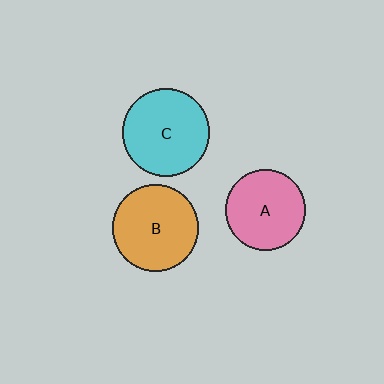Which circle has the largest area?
Circle C (cyan).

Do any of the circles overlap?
No, none of the circles overlap.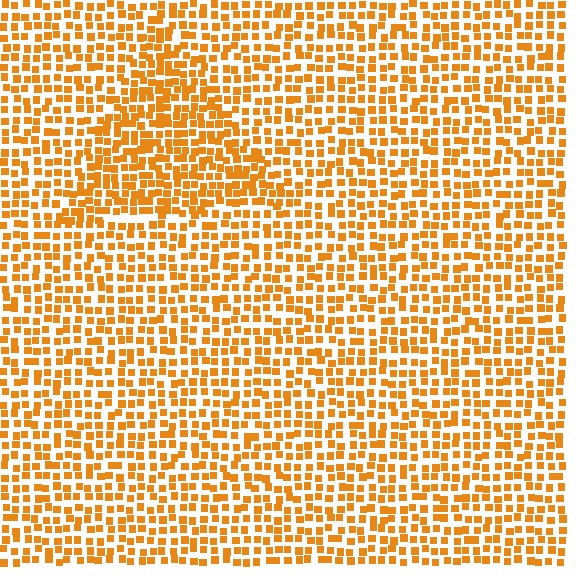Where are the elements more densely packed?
The elements are more densely packed inside the triangle boundary.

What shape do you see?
I see a triangle.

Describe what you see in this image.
The image contains small orange elements arranged at two different densities. A triangle-shaped region is visible where the elements are more densely packed than the surrounding area.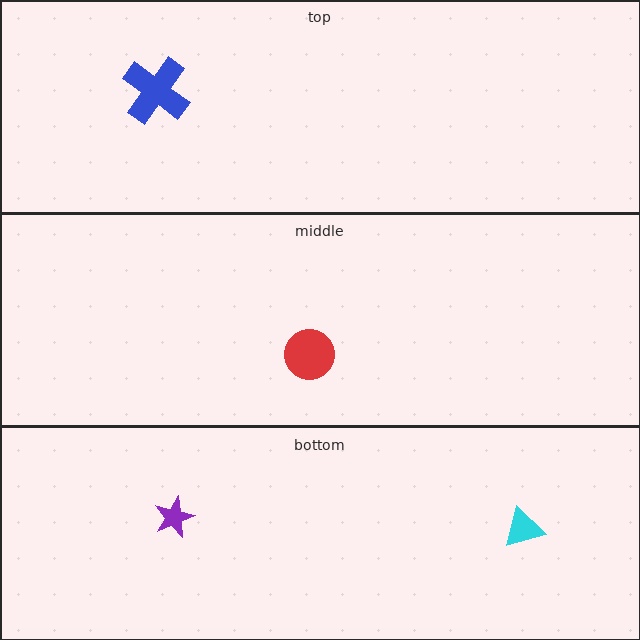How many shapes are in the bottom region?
2.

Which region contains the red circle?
The middle region.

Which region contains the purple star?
The bottom region.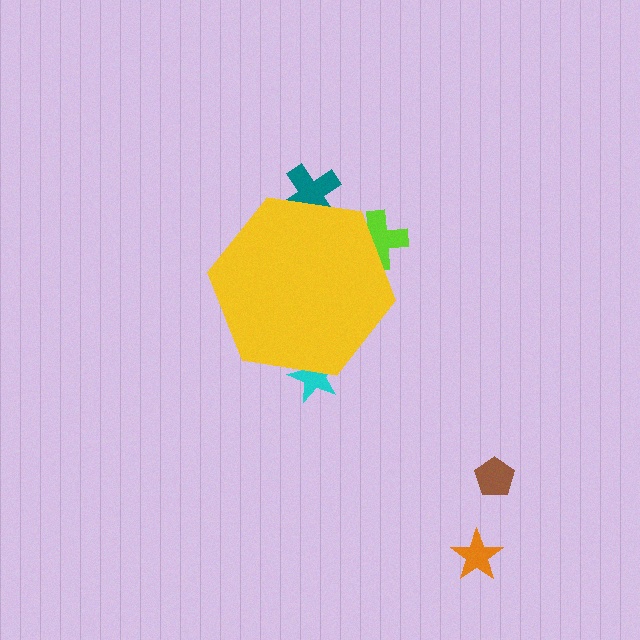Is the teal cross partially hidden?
Yes, the teal cross is partially hidden behind the yellow hexagon.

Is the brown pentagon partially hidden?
No, the brown pentagon is fully visible.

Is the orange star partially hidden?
No, the orange star is fully visible.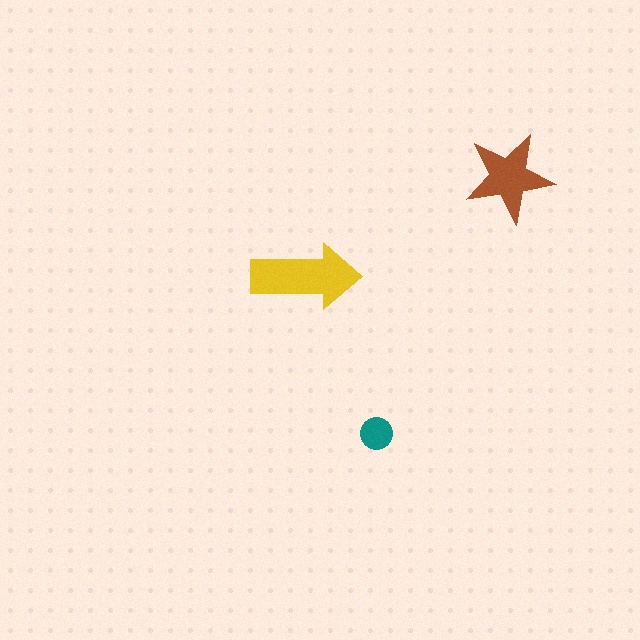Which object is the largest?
The yellow arrow.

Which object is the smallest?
The teal circle.